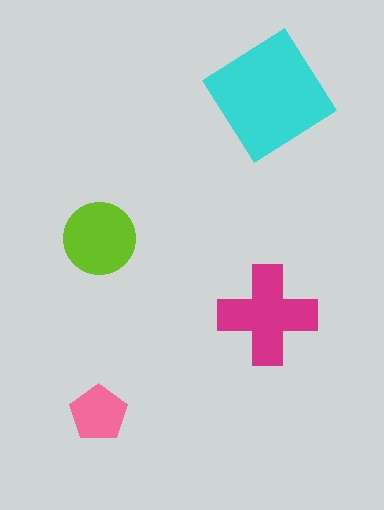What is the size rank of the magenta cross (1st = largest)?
2nd.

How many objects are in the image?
There are 4 objects in the image.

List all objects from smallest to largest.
The pink pentagon, the lime circle, the magenta cross, the cyan diamond.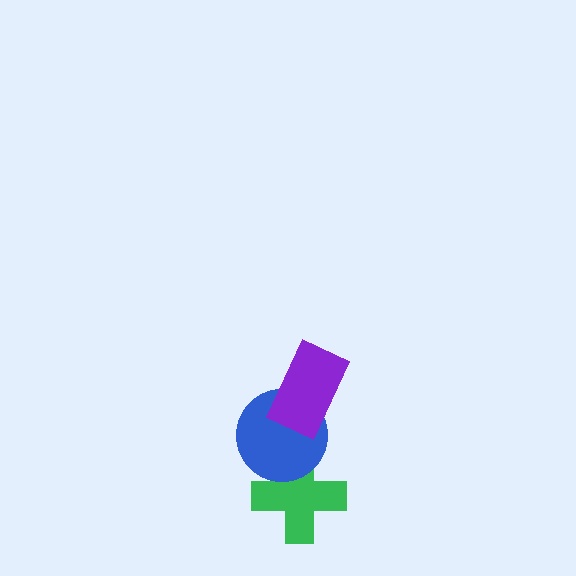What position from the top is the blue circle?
The blue circle is 2nd from the top.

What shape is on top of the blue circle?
The purple rectangle is on top of the blue circle.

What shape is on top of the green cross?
The blue circle is on top of the green cross.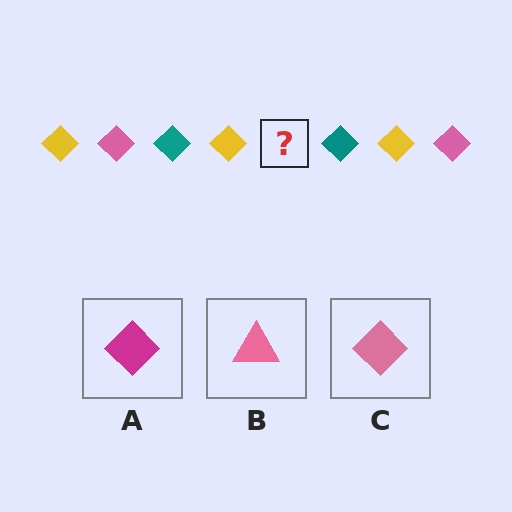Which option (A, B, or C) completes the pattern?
C.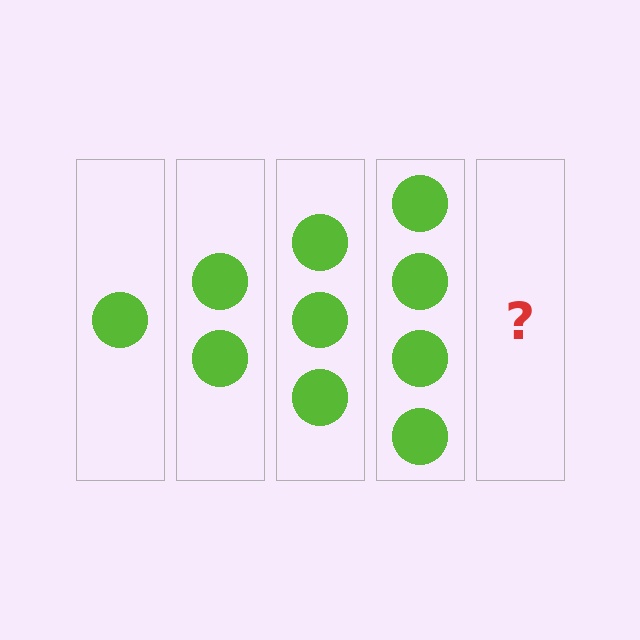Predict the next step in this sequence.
The next step is 5 circles.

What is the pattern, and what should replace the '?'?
The pattern is that each step adds one more circle. The '?' should be 5 circles.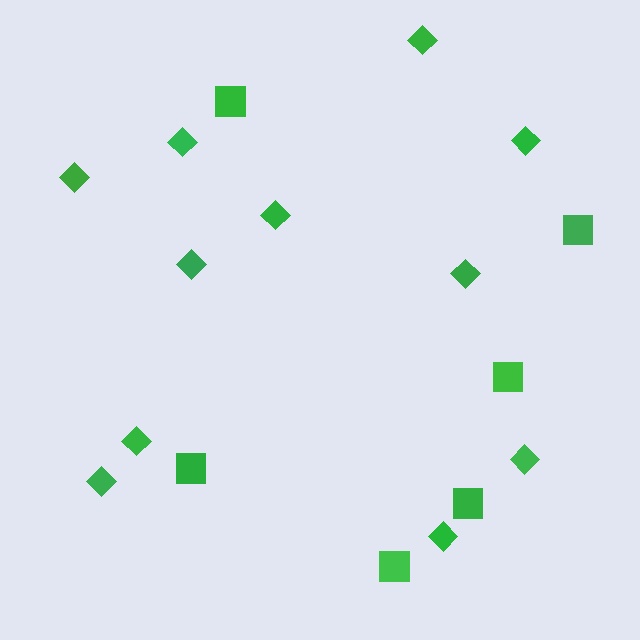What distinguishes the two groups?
There are 2 groups: one group of squares (6) and one group of diamonds (11).